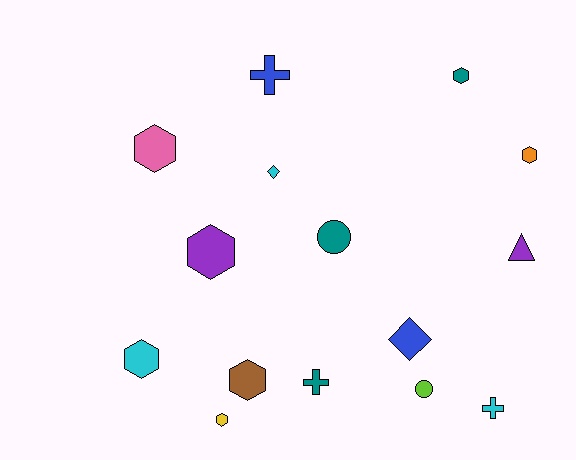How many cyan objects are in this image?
There are 3 cyan objects.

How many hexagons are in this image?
There are 7 hexagons.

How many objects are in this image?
There are 15 objects.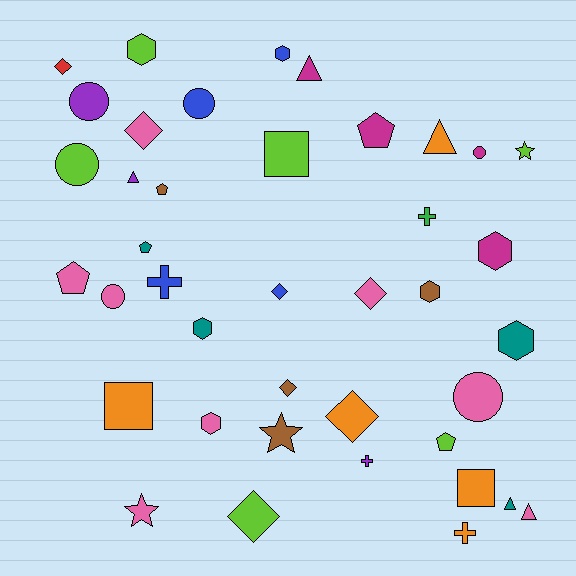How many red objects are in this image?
There is 1 red object.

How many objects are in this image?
There are 40 objects.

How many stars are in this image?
There are 3 stars.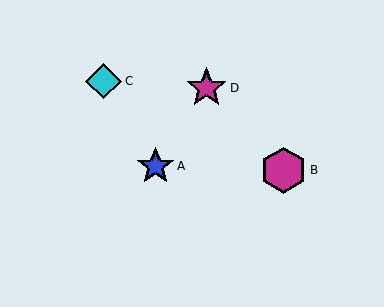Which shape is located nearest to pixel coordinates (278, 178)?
The magenta hexagon (labeled B) at (283, 170) is nearest to that location.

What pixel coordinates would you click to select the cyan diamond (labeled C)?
Click at (104, 81) to select the cyan diamond C.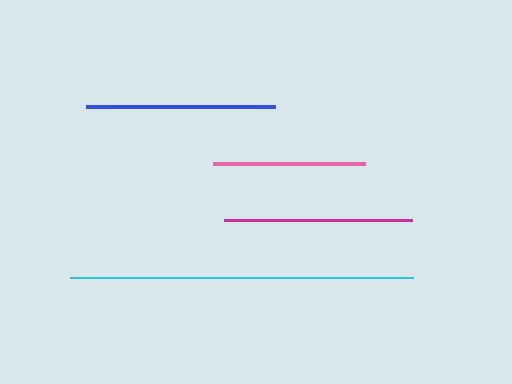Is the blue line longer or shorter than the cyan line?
The cyan line is longer than the blue line.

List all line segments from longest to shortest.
From longest to shortest: cyan, blue, magenta, pink.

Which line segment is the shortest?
The pink line is the shortest at approximately 152 pixels.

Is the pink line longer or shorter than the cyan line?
The cyan line is longer than the pink line.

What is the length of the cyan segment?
The cyan segment is approximately 343 pixels long.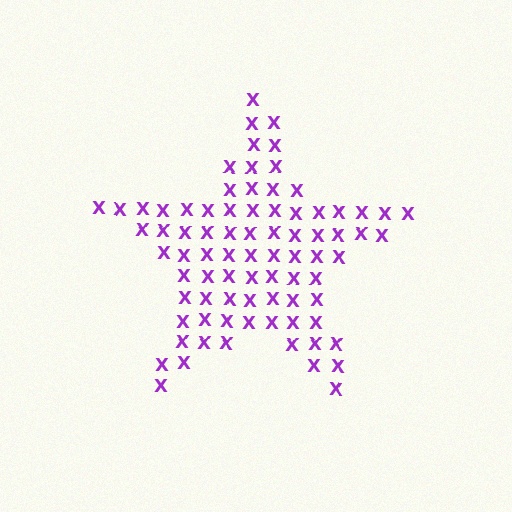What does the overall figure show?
The overall figure shows a star.